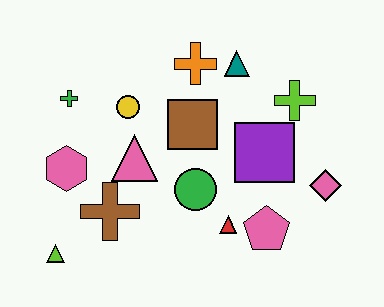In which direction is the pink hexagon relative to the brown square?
The pink hexagon is to the left of the brown square.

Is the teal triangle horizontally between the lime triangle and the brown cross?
No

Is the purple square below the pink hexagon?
No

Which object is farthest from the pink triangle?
The pink diamond is farthest from the pink triangle.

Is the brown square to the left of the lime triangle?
No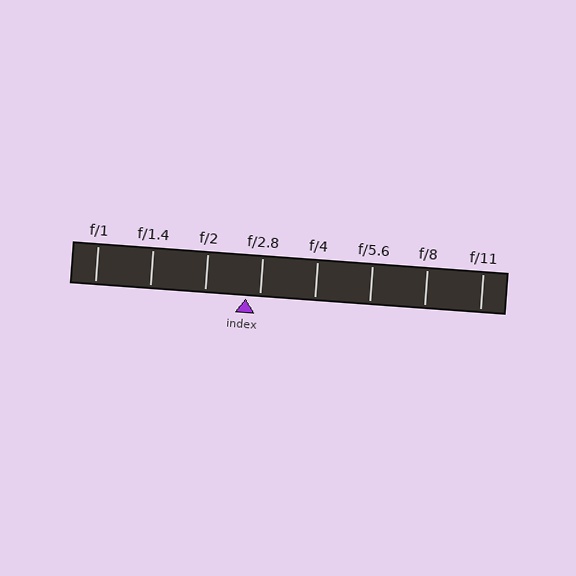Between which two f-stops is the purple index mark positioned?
The index mark is between f/2 and f/2.8.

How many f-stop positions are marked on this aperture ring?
There are 8 f-stop positions marked.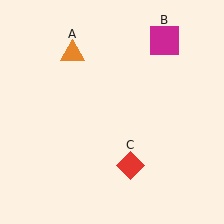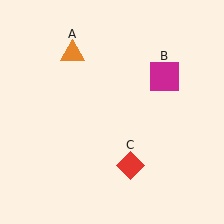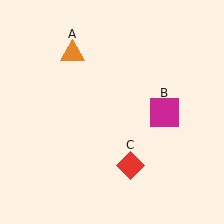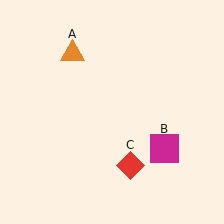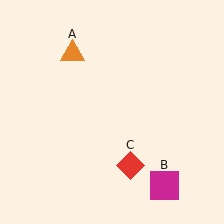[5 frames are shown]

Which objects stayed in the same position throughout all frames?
Orange triangle (object A) and red diamond (object C) remained stationary.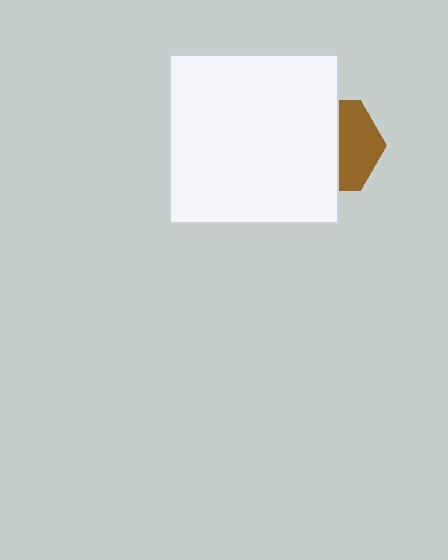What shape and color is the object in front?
The object in front is a white square.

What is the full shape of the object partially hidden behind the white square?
The partially hidden object is a brown hexagon.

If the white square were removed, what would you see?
You would see the complete brown hexagon.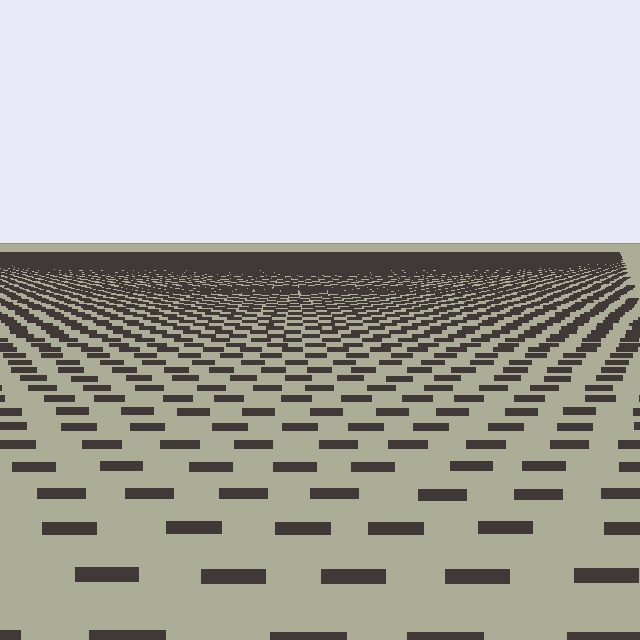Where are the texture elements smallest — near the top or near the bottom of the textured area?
Near the top.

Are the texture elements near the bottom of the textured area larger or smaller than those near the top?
Larger. Near the bottom, elements are closer to the viewer and appear at a bigger on-screen size.